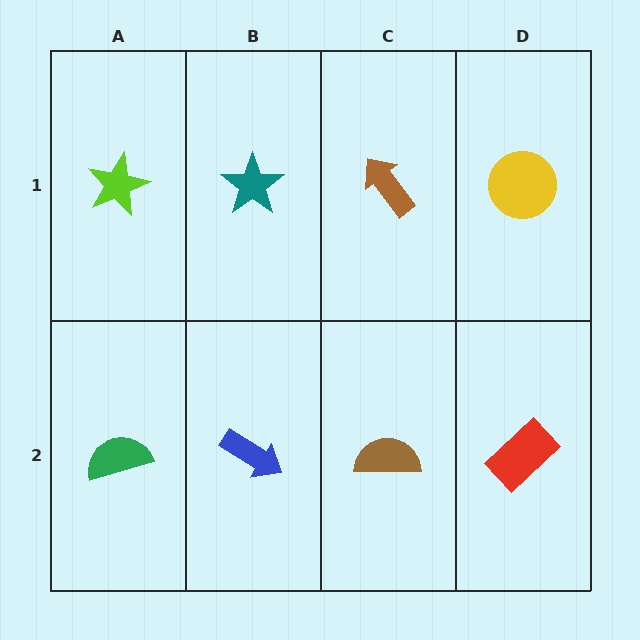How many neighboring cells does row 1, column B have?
3.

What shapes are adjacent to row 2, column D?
A yellow circle (row 1, column D), a brown semicircle (row 2, column C).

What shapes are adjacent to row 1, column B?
A blue arrow (row 2, column B), a lime star (row 1, column A), a brown arrow (row 1, column C).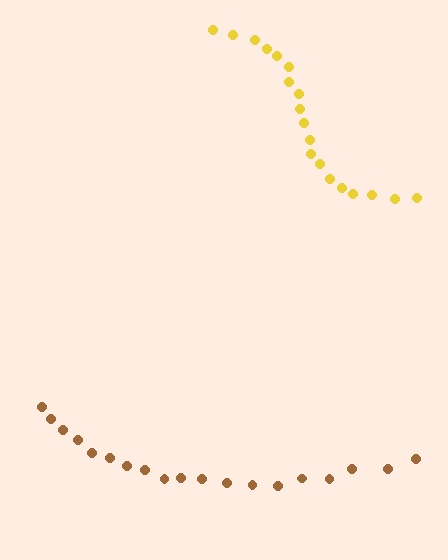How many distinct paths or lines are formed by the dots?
There are 2 distinct paths.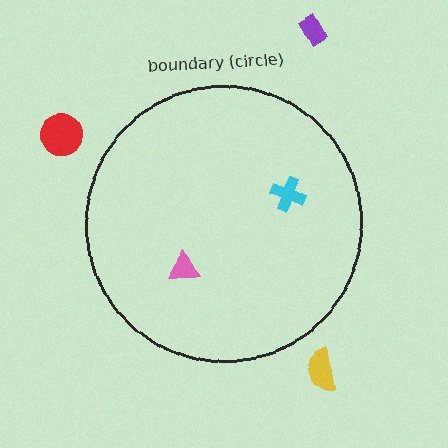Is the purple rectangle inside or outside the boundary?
Outside.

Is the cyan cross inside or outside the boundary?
Inside.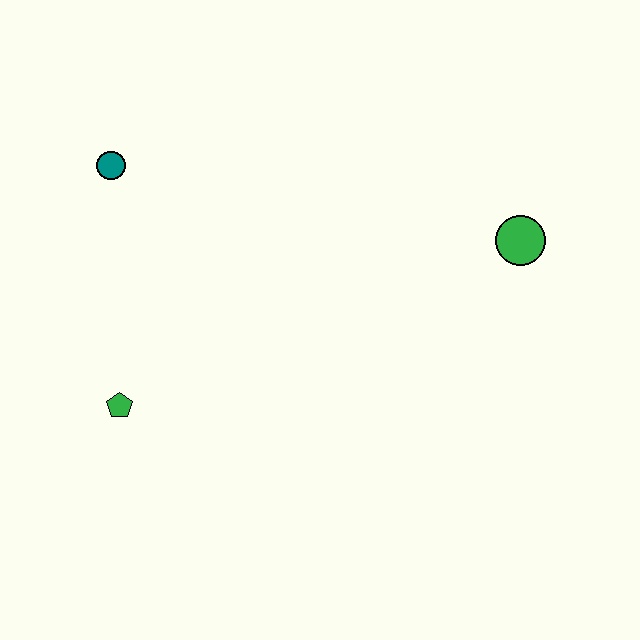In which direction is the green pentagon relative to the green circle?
The green pentagon is to the left of the green circle.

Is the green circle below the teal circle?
Yes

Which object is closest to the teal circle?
The green pentagon is closest to the teal circle.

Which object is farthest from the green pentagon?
The green circle is farthest from the green pentagon.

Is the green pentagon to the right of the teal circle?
Yes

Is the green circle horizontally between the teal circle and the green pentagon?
No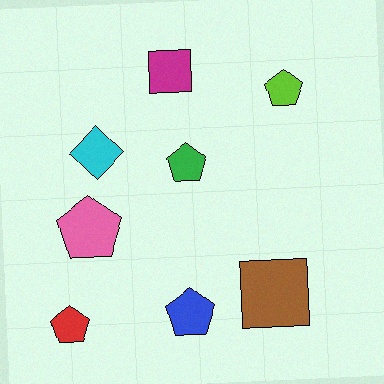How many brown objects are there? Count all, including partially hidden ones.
There is 1 brown object.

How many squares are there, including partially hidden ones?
There are 2 squares.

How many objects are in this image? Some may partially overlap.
There are 8 objects.